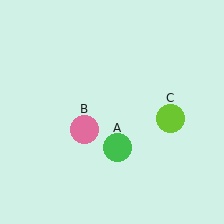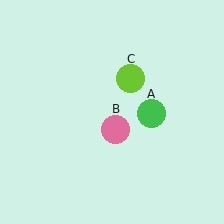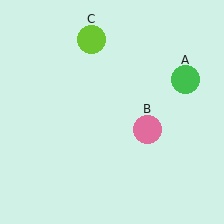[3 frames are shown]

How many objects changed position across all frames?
3 objects changed position: green circle (object A), pink circle (object B), lime circle (object C).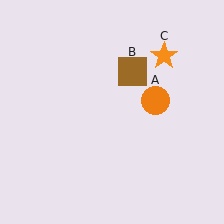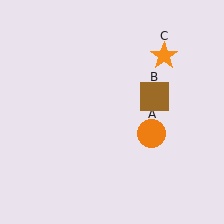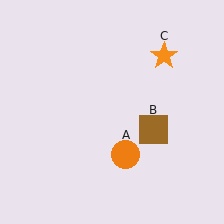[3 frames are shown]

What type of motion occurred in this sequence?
The orange circle (object A), brown square (object B) rotated clockwise around the center of the scene.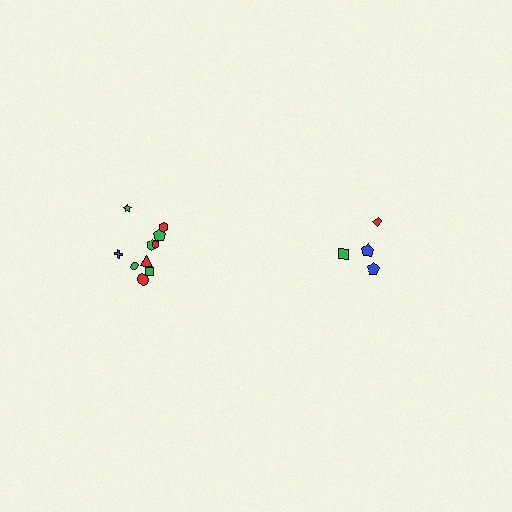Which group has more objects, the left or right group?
The left group.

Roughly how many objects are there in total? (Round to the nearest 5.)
Roughly 15 objects in total.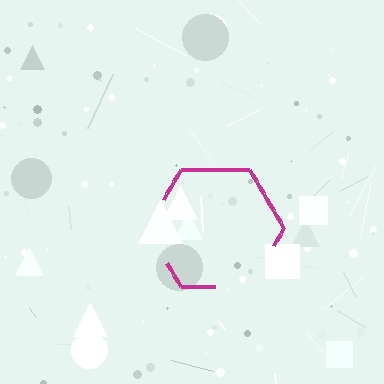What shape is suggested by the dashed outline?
The dashed outline suggests a hexagon.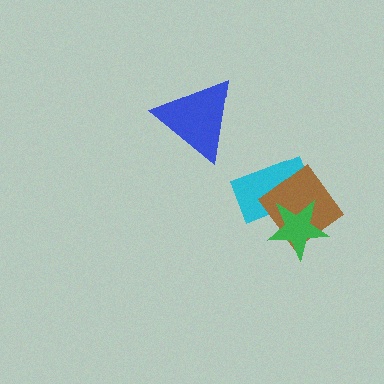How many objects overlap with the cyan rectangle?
2 objects overlap with the cyan rectangle.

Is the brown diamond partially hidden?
Yes, it is partially covered by another shape.